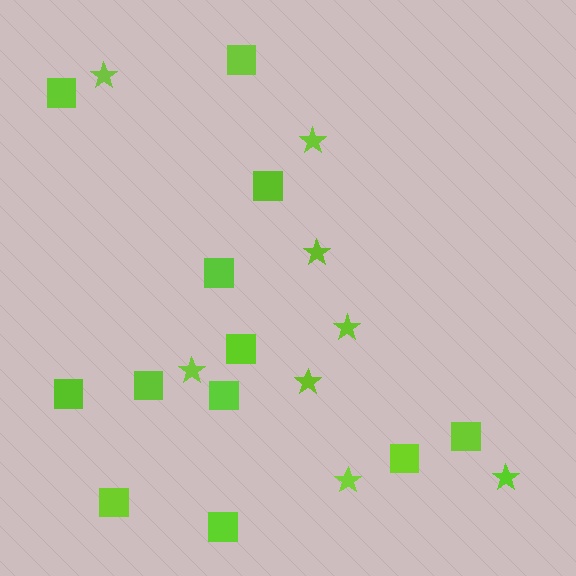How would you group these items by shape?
There are 2 groups: one group of squares (12) and one group of stars (8).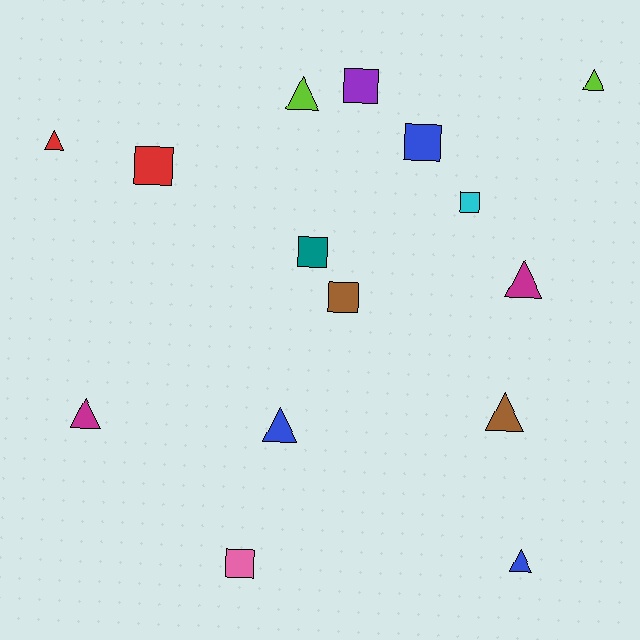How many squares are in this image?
There are 7 squares.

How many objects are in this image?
There are 15 objects.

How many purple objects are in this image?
There is 1 purple object.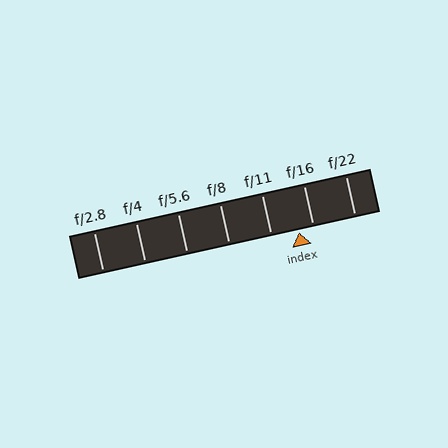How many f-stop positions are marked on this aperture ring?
There are 7 f-stop positions marked.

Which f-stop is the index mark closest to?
The index mark is closest to f/16.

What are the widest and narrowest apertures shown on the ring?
The widest aperture shown is f/2.8 and the narrowest is f/22.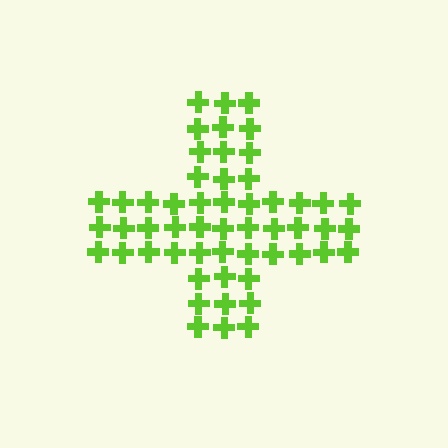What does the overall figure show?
The overall figure shows a cross.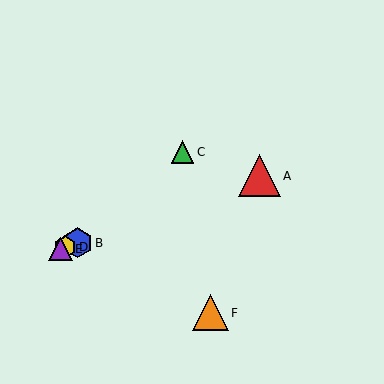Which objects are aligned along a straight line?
Objects A, B, D, E are aligned along a straight line.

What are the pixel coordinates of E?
Object E is at (60, 249).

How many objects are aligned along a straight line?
4 objects (A, B, D, E) are aligned along a straight line.